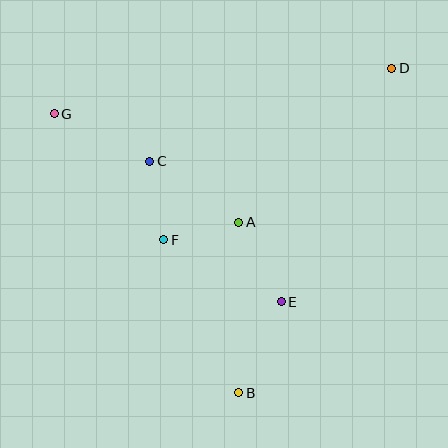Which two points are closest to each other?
Points A and F are closest to each other.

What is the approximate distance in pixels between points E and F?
The distance between E and F is approximately 133 pixels.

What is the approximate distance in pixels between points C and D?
The distance between C and D is approximately 259 pixels.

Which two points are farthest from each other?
Points B and D are farthest from each other.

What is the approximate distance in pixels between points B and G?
The distance between B and G is approximately 335 pixels.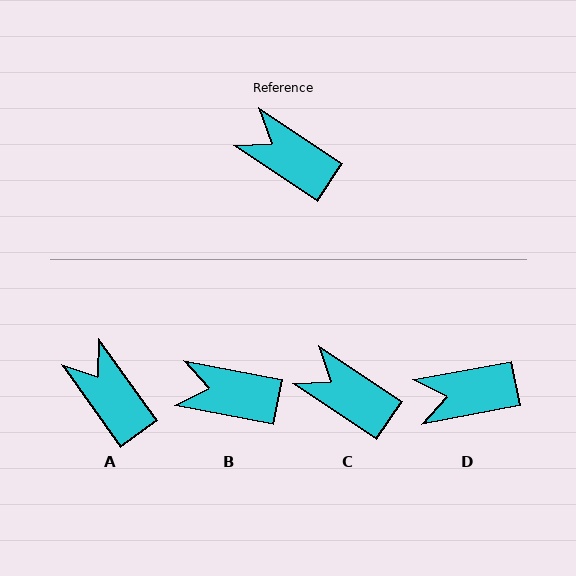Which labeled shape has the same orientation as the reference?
C.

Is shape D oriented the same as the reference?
No, it is off by about 44 degrees.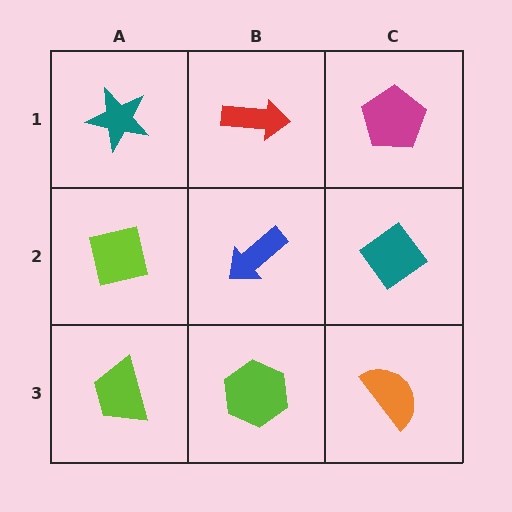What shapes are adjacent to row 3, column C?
A teal diamond (row 2, column C), a lime hexagon (row 3, column B).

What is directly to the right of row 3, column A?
A lime hexagon.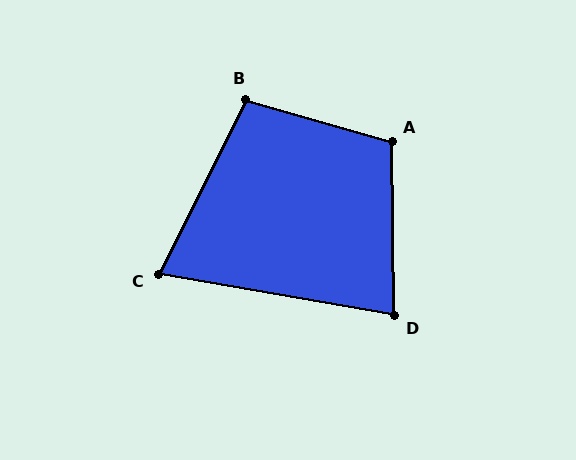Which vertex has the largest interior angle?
A, at approximately 107 degrees.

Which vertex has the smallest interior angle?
C, at approximately 73 degrees.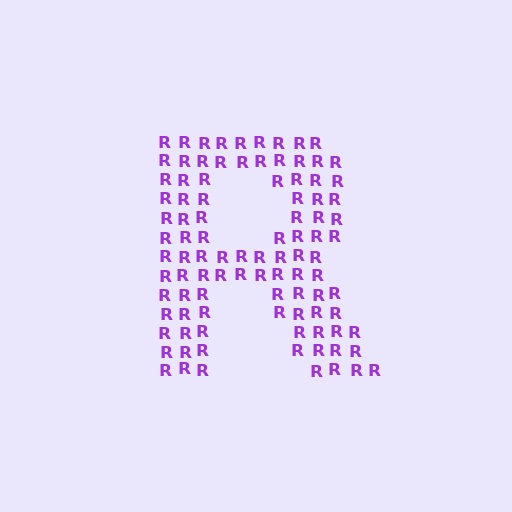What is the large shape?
The large shape is the letter R.